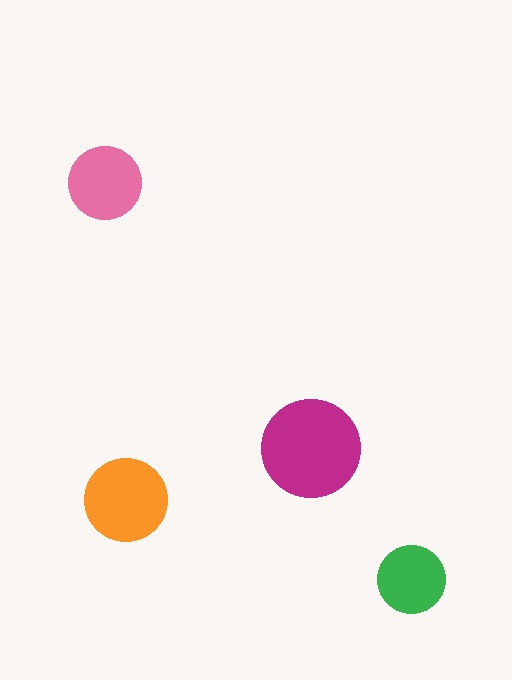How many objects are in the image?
There are 4 objects in the image.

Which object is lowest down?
The green circle is bottommost.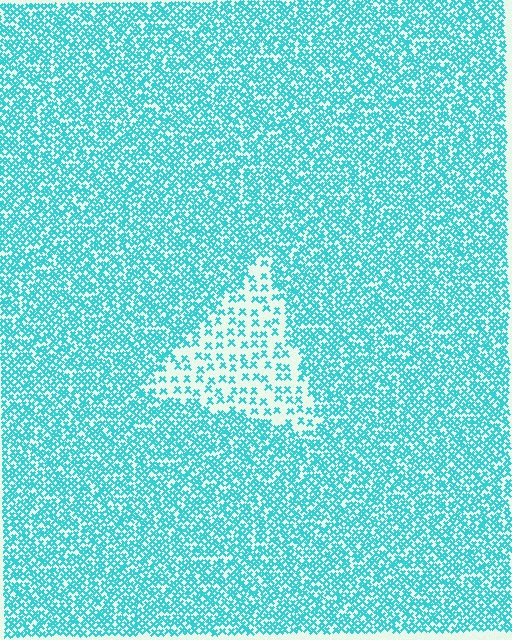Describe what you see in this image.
The image contains small cyan elements arranged at two different densities. A triangle-shaped region is visible where the elements are less densely packed than the surrounding area.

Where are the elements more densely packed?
The elements are more densely packed outside the triangle boundary.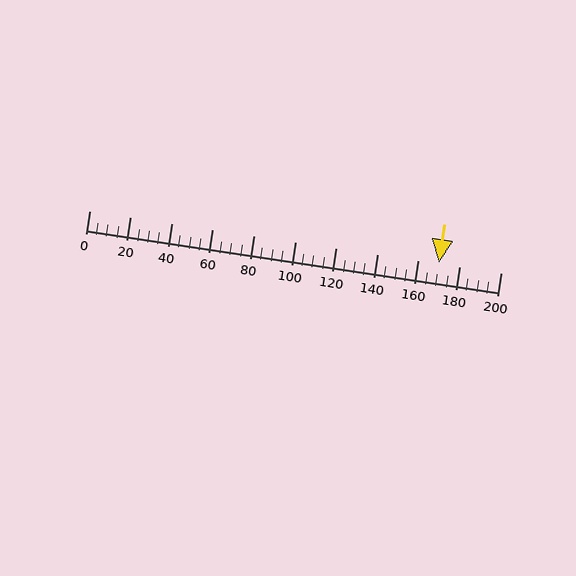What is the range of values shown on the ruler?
The ruler shows values from 0 to 200.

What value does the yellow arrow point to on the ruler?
The yellow arrow points to approximately 170.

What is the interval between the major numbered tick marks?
The major tick marks are spaced 20 units apart.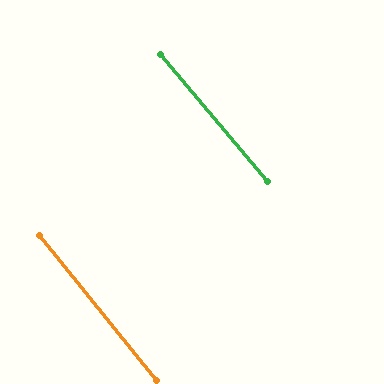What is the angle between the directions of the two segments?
Approximately 1 degree.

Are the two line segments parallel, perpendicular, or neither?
Parallel — their directions differ by only 1.1°.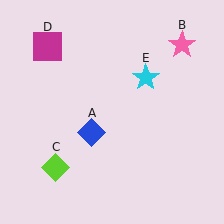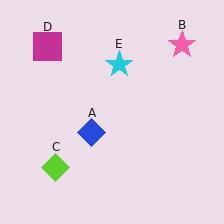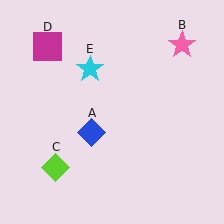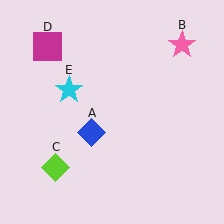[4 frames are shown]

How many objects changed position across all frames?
1 object changed position: cyan star (object E).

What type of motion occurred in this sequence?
The cyan star (object E) rotated counterclockwise around the center of the scene.